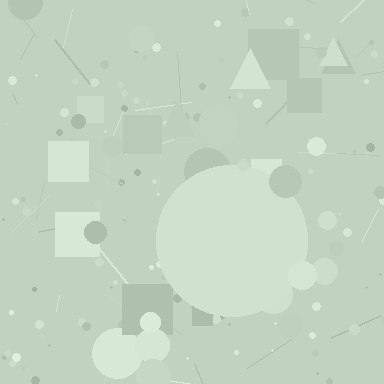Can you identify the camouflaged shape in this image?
The camouflaged shape is a circle.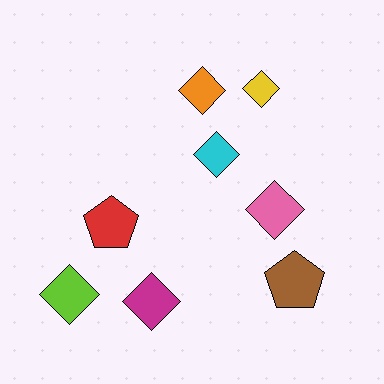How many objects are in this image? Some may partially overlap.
There are 8 objects.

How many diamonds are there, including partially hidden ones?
There are 6 diamonds.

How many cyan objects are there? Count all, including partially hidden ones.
There is 1 cyan object.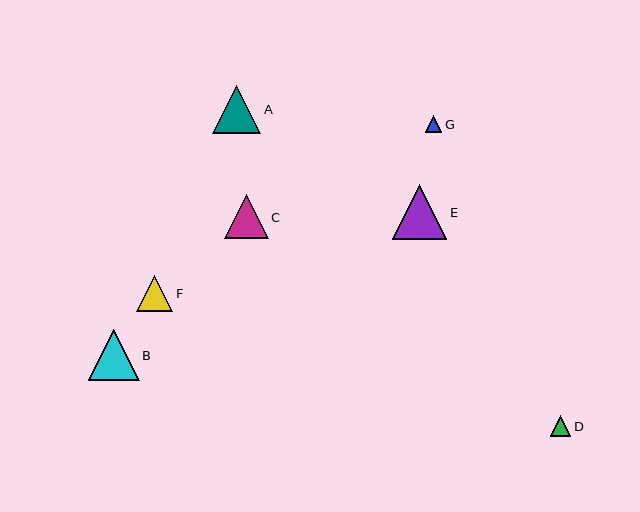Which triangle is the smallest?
Triangle G is the smallest with a size of approximately 17 pixels.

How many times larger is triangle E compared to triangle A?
Triangle E is approximately 1.1 times the size of triangle A.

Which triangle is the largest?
Triangle E is the largest with a size of approximately 54 pixels.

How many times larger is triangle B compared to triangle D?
Triangle B is approximately 2.5 times the size of triangle D.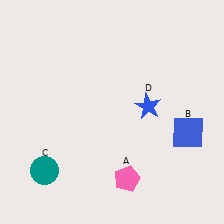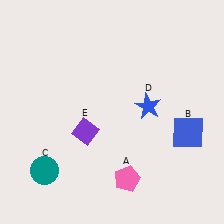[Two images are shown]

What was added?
A purple diamond (E) was added in Image 2.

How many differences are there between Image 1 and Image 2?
There is 1 difference between the two images.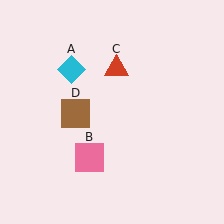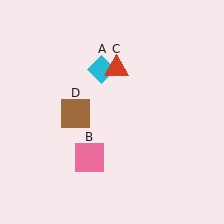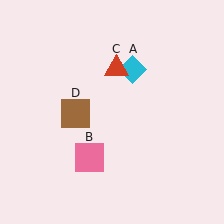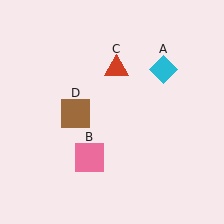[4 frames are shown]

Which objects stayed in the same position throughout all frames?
Pink square (object B) and red triangle (object C) and brown square (object D) remained stationary.